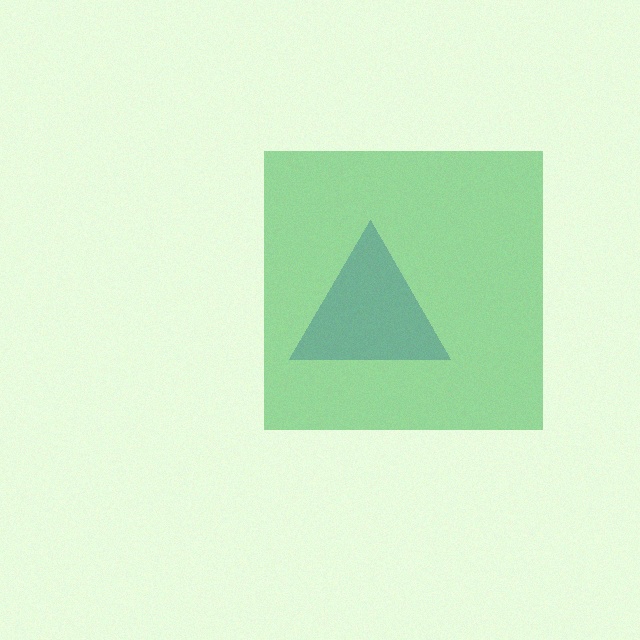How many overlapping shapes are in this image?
There are 2 overlapping shapes in the image.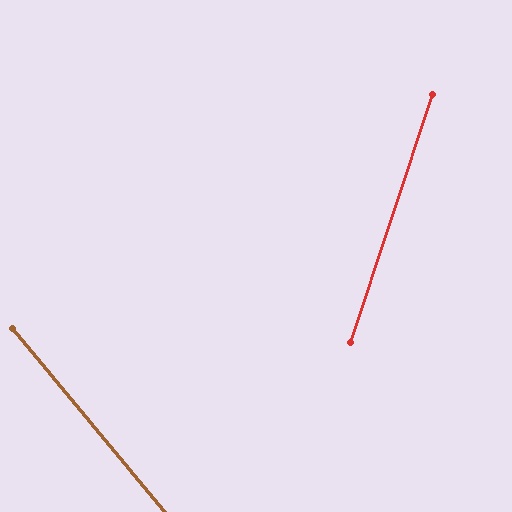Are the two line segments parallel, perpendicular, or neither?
Neither parallel nor perpendicular — they differ by about 58°.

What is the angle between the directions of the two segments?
Approximately 58 degrees.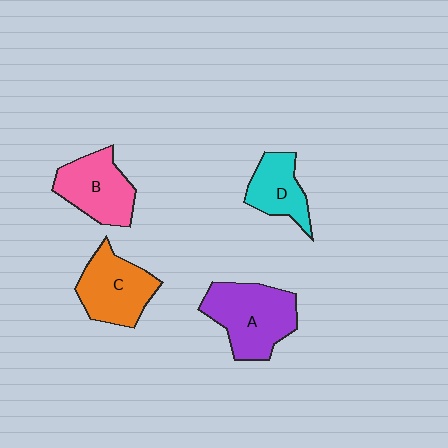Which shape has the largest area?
Shape A (purple).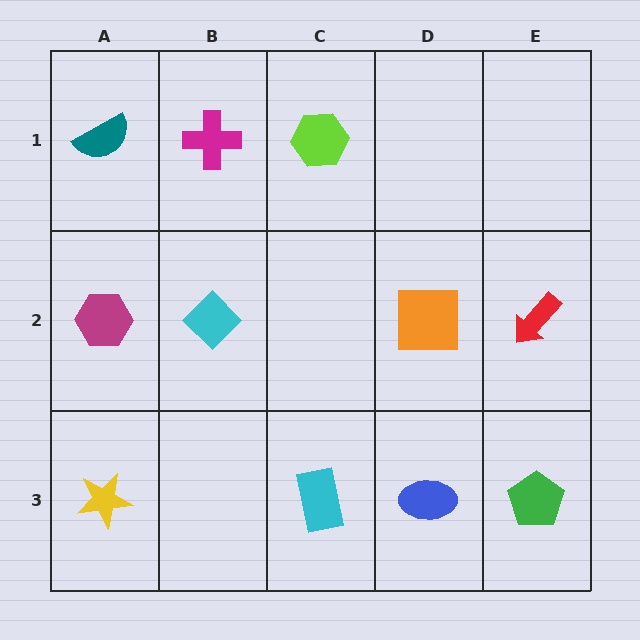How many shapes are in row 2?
4 shapes.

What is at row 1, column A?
A teal semicircle.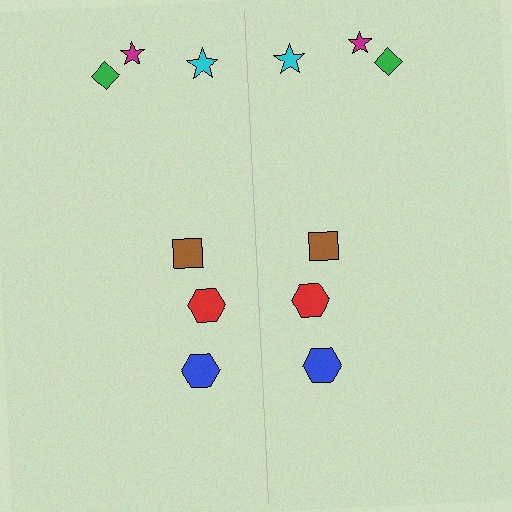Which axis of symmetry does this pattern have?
The pattern has a vertical axis of symmetry running through the center of the image.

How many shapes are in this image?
There are 12 shapes in this image.